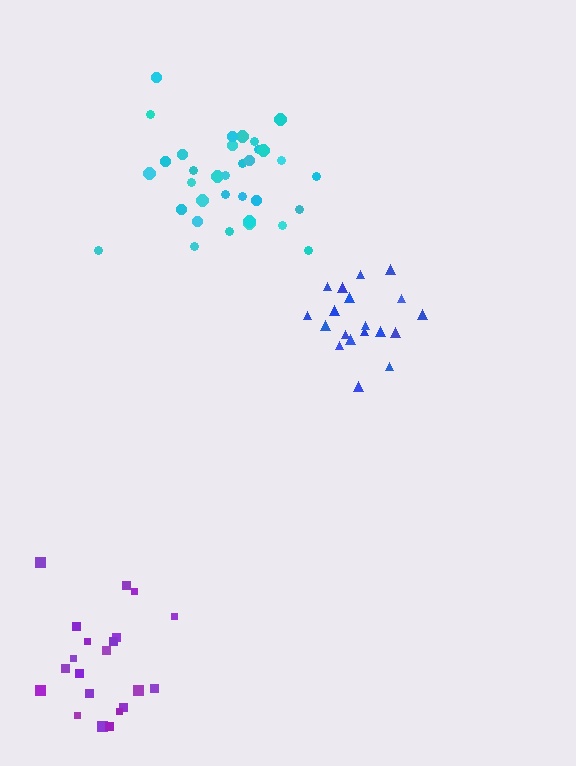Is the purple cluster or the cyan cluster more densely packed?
Cyan.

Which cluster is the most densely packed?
Blue.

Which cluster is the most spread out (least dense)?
Purple.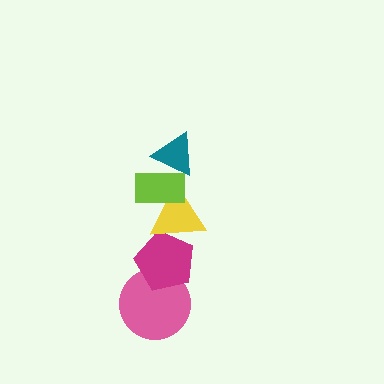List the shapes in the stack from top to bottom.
From top to bottom: the teal triangle, the lime rectangle, the yellow triangle, the magenta pentagon, the pink circle.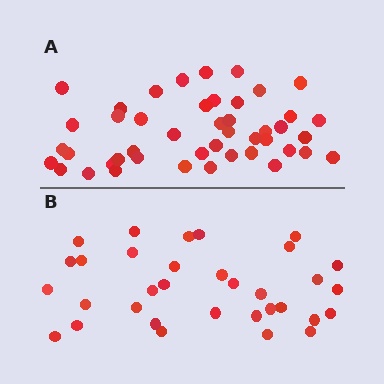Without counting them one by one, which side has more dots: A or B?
Region A (the top region) has more dots.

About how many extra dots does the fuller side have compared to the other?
Region A has roughly 12 or so more dots than region B.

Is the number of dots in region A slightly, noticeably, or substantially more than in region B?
Region A has noticeably more, but not dramatically so. The ratio is roughly 1.4 to 1.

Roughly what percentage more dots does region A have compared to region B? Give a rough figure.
About 35% more.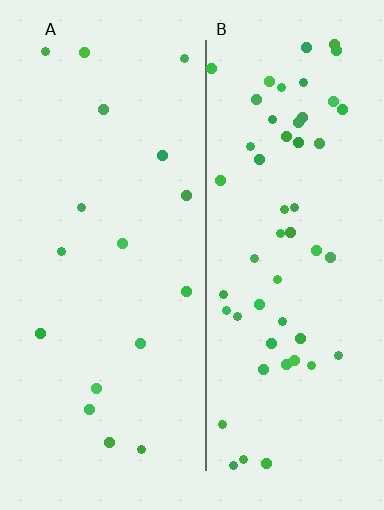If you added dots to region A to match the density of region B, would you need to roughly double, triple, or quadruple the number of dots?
Approximately triple.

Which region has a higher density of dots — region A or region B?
B (the right).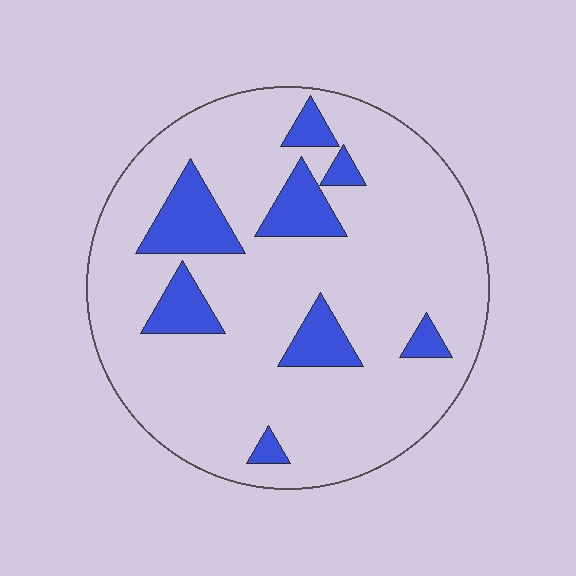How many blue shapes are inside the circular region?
8.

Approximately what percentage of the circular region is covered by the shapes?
Approximately 15%.